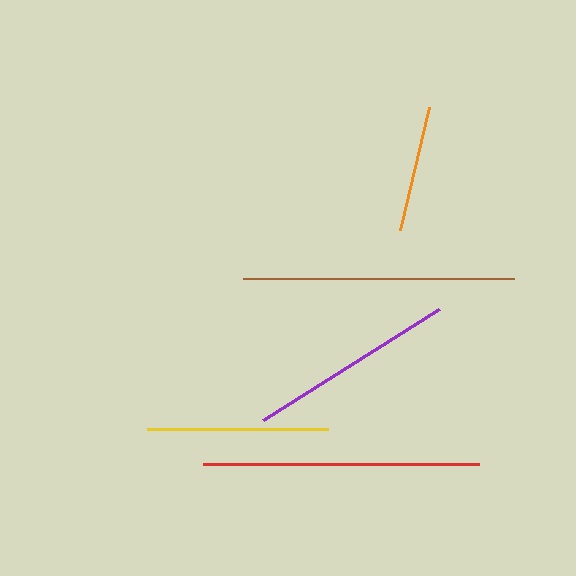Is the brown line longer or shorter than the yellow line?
The brown line is longer than the yellow line.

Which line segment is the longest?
The red line is the longest at approximately 277 pixels.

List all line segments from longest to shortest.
From longest to shortest: red, brown, purple, yellow, orange.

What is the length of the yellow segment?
The yellow segment is approximately 180 pixels long.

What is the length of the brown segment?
The brown segment is approximately 271 pixels long.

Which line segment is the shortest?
The orange line is the shortest at approximately 126 pixels.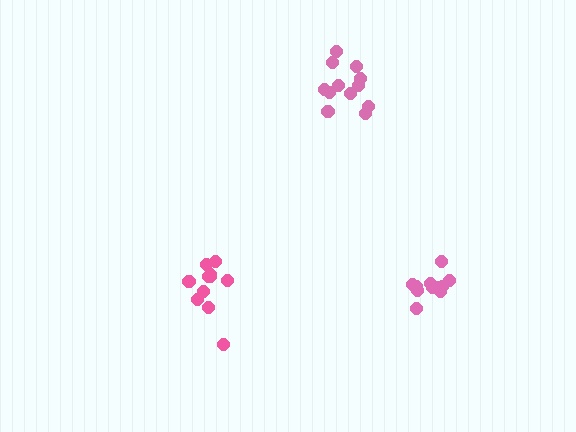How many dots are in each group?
Group 1: 12 dots, Group 2: 11 dots, Group 3: 11 dots (34 total).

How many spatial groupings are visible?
There are 3 spatial groupings.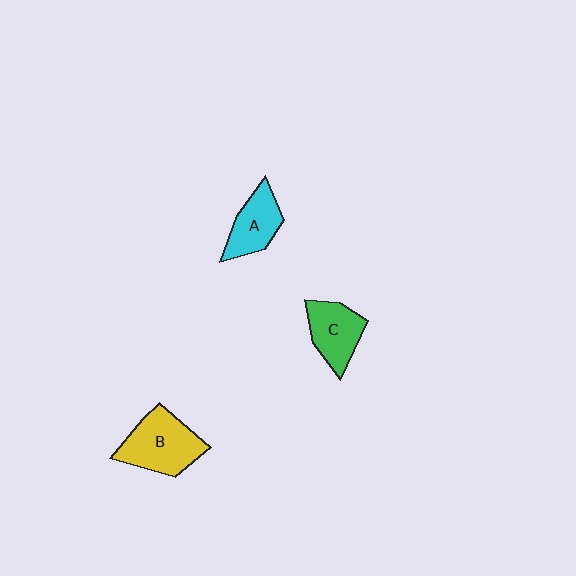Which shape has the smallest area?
Shape A (cyan).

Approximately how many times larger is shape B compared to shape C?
Approximately 1.4 times.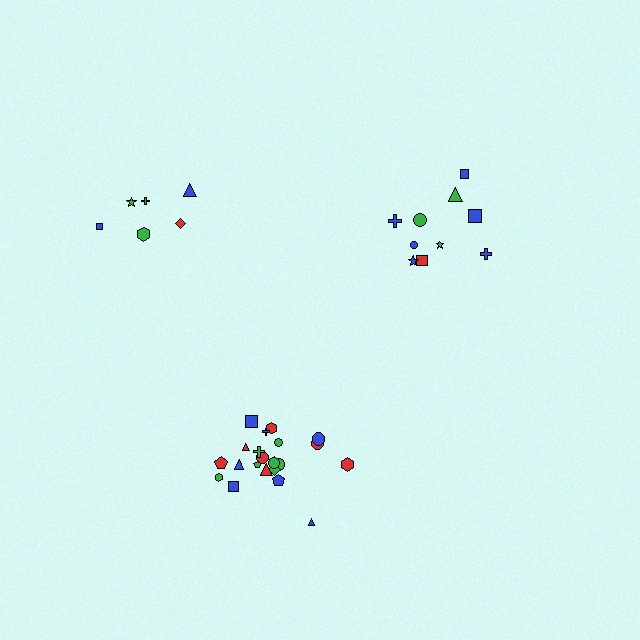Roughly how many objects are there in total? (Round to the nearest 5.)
Roughly 40 objects in total.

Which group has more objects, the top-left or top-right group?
The top-right group.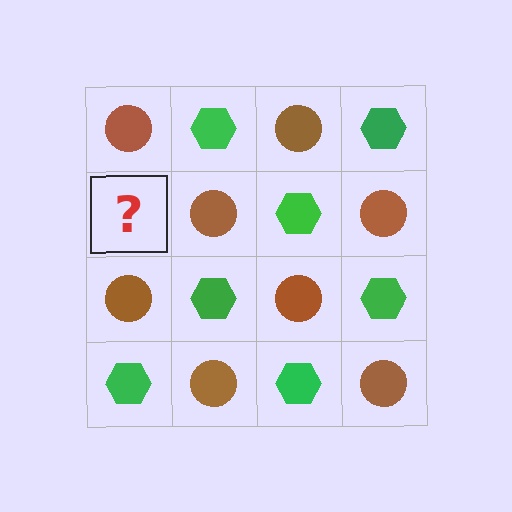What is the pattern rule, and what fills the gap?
The rule is that it alternates brown circle and green hexagon in a checkerboard pattern. The gap should be filled with a green hexagon.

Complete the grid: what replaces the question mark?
The question mark should be replaced with a green hexagon.